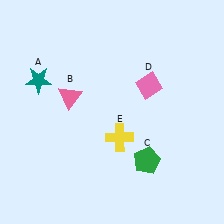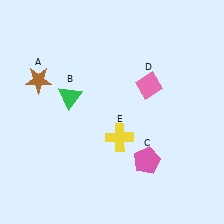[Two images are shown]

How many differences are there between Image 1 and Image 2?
There are 3 differences between the two images.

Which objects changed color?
A changed from teal to brown. B changed from pink to green. C changed from green to pink.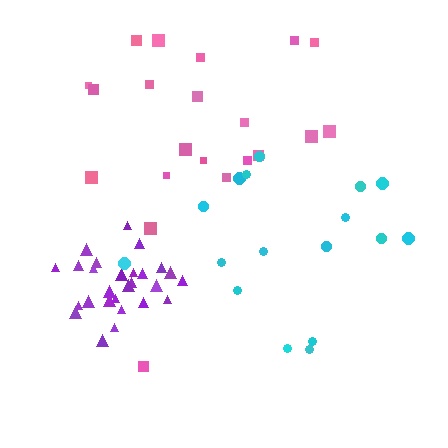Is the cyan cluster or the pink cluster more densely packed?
Cyan.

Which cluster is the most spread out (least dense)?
Pink.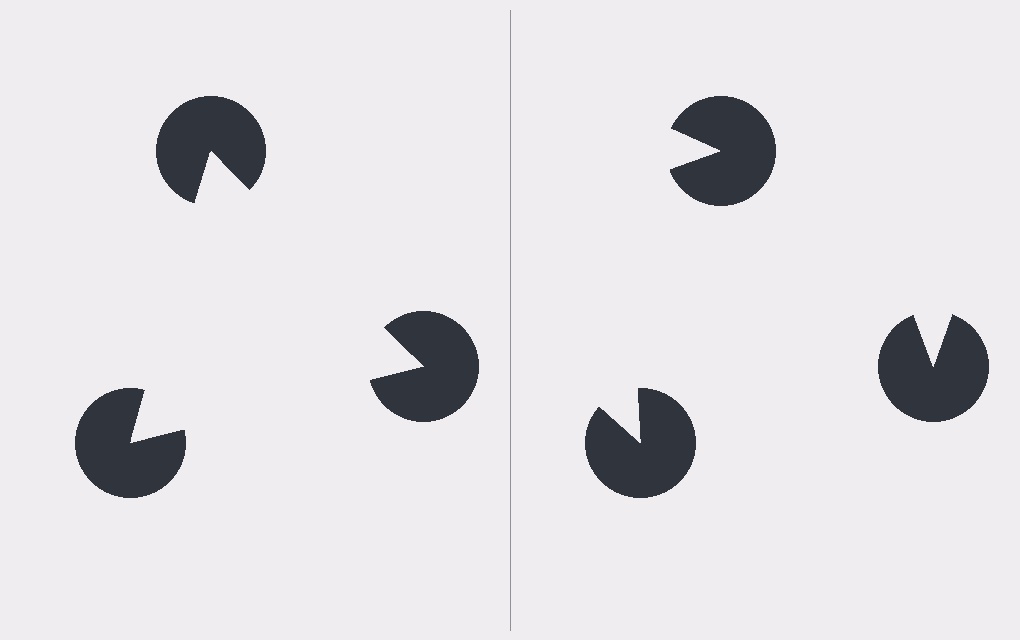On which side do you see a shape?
An illusory triangle appears on the left side. On the right side the wedge cuts are rotated, so no coherent shape forms.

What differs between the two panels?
The pac-man discs are positioned identically on both sides; only the wedge orientations differ. On the left they align to a triangle; on the right they are misaligned.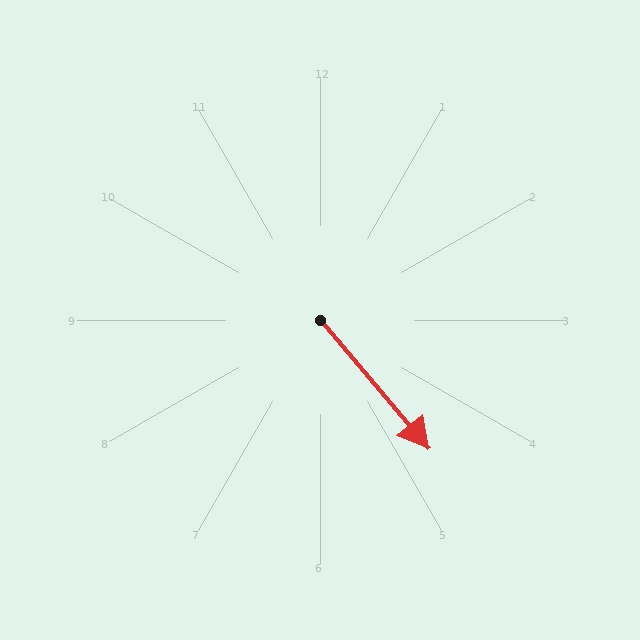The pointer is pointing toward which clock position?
Roughly 5 o'clock.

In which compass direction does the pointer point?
Southeast.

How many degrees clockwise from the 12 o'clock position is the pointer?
Approximately 140 degrees.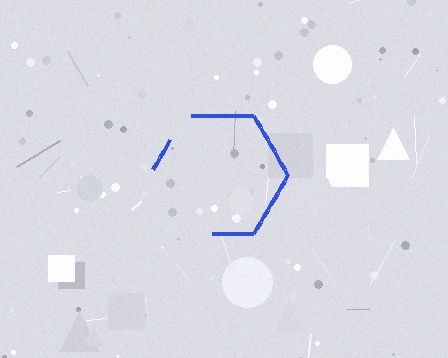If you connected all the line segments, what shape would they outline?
They would outline a hexagon.